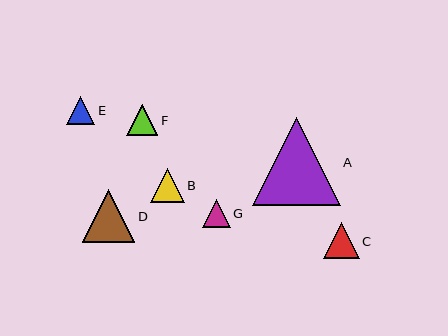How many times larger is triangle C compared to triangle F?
Triangle C is approximately 1.2 times the size of triangle F.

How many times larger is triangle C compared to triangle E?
Triangle C is approximately 1.3 times the size of triangle E.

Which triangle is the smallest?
Triangle G is the smallest with a size of approximately 28 pixels.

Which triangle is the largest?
Triangle A is the largest with a size of approximately 88 pixels.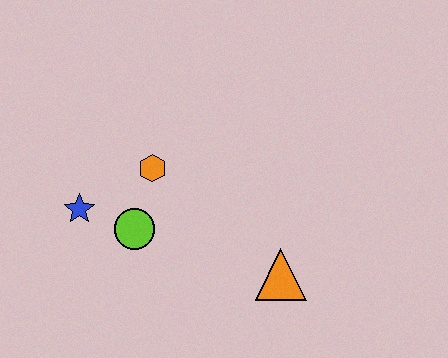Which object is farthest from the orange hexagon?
The orange triangle is farthest from the orange hexagon.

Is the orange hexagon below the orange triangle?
No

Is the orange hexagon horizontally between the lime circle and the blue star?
No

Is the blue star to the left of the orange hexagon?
Yes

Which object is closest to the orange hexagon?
The lime circle is closest to the orange hexagon.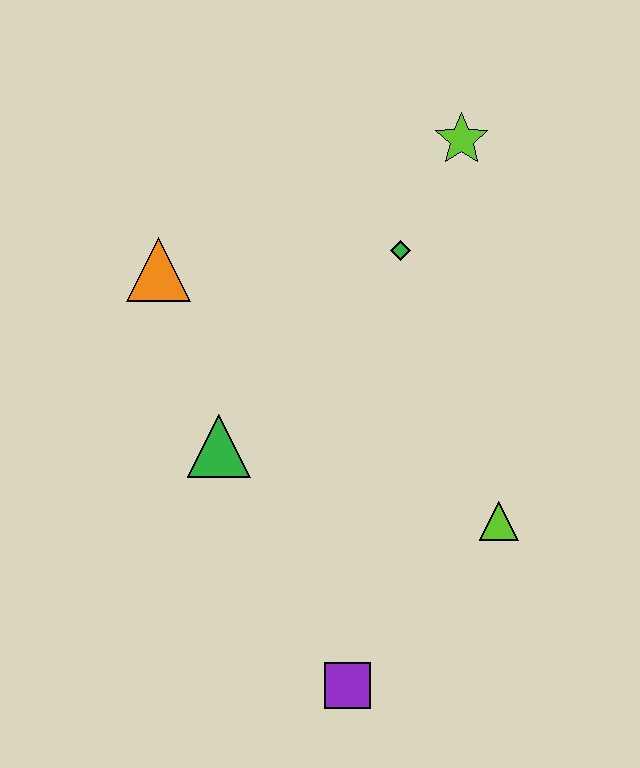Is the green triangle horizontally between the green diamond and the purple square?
No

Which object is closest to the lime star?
The green diamond is closest to the lime star.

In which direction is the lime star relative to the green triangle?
The lime star is above the green triangle.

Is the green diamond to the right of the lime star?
No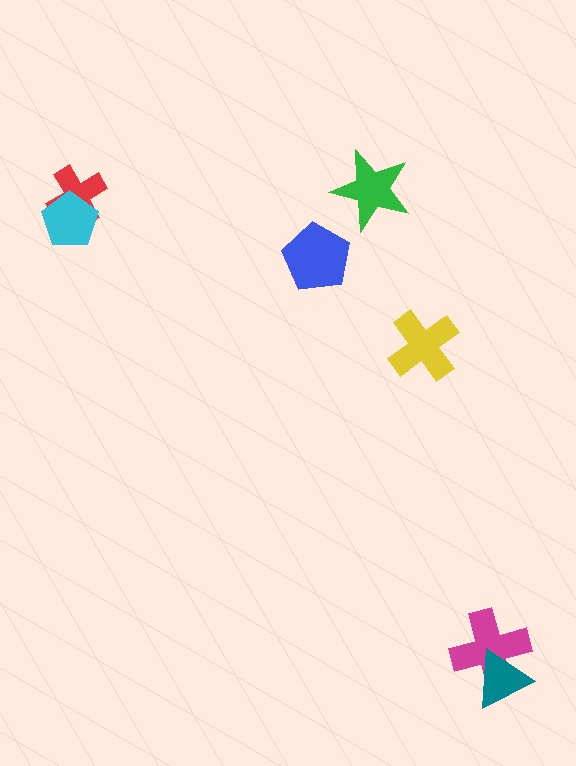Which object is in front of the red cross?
The cyan pentagon is in front of the red cross.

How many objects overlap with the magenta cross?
1 object overlaps with the magenta cross.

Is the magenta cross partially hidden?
Yes, it is partially covered by another shape.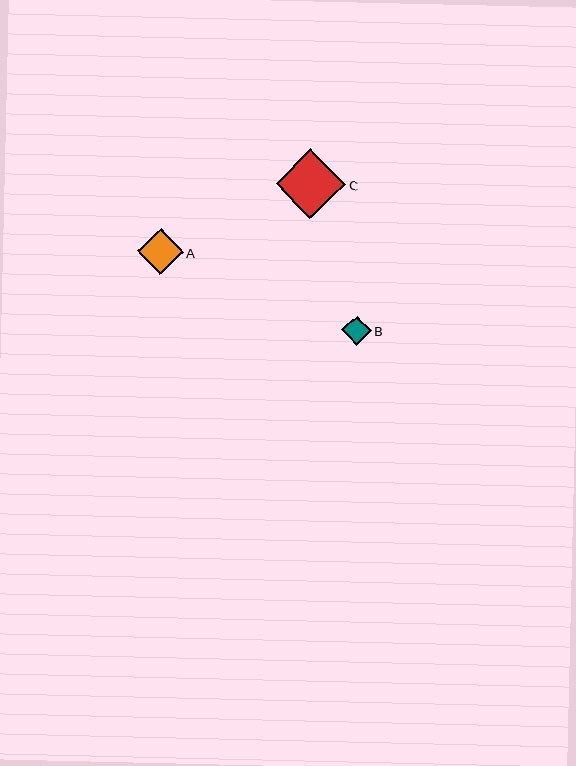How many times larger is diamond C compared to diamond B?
Diamond C is approximately 2.4 times the size of diamond B.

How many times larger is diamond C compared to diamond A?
Diamond C is approximately 1.5 times the size of diamond A.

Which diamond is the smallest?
Diamond B is the smallest with a size of approximately 30 pixels.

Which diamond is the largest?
Diamond C is the largest with a size of approximately 70 pixels.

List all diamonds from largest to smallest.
From largest to smallest: C, A, B.